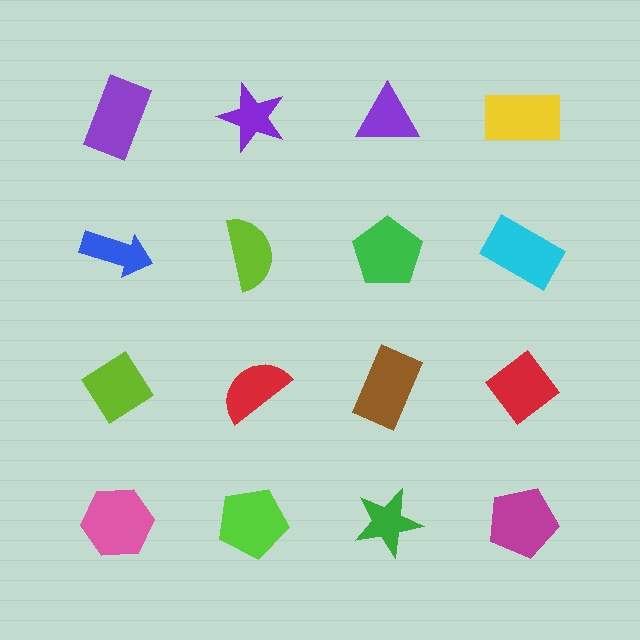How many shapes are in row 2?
4 shapes.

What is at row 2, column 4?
A cyan rectangle.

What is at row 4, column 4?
A magenta pentagon.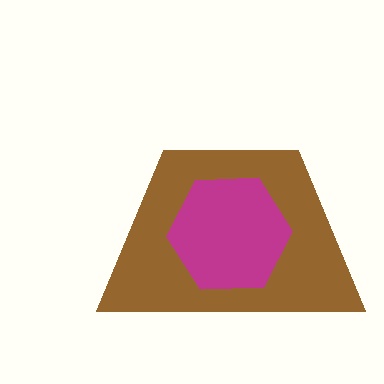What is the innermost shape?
The magenta hexagon.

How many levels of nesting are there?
2.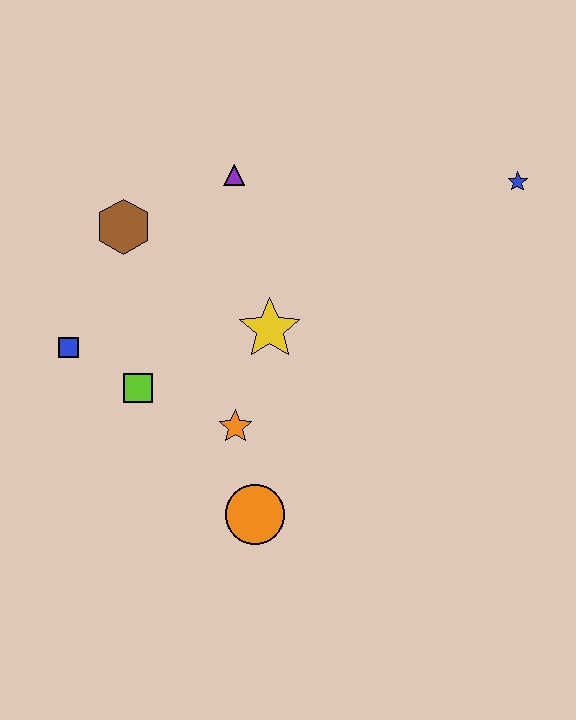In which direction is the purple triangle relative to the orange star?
The purple triangle is above the orange star.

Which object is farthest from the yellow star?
The blue star is farthest from the yellow star.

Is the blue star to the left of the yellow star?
No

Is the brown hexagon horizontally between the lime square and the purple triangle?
No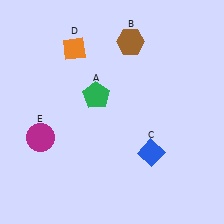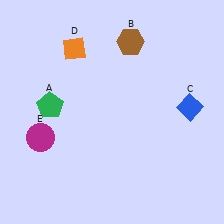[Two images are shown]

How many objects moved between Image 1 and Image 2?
2 objects moved between the two images.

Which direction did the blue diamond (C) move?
The blue diamond (C) moved up.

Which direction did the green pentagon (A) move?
The green pentagon (A) moved left.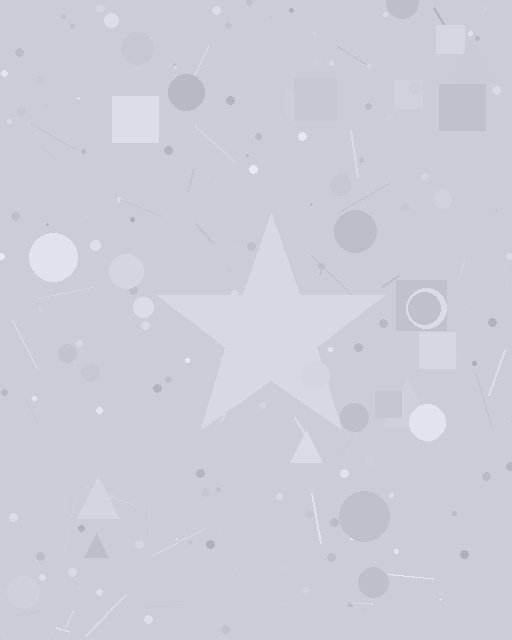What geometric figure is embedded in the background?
A star is embedded in the background.